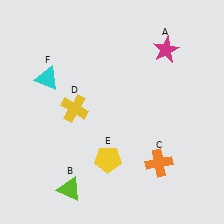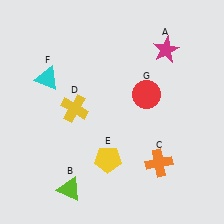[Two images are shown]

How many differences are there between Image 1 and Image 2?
There is 1 difference between the two images.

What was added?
A red circle (G) was added in Image 2.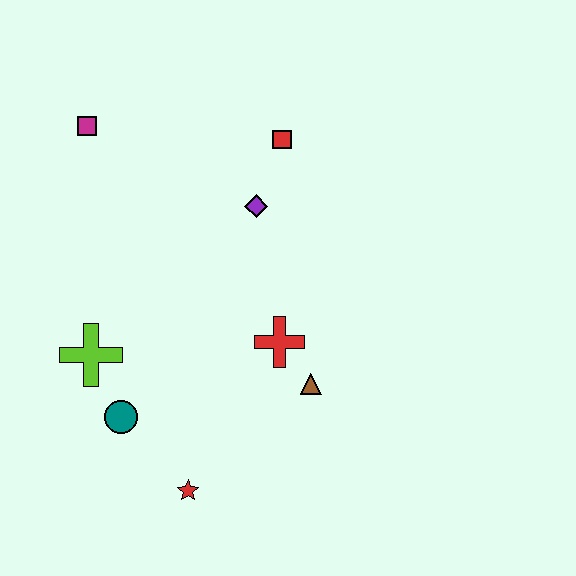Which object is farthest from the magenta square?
The red star is farthest from the magenta square.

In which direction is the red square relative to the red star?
The red square is above the red star.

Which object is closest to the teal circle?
The lime cross is closest to the teal circle.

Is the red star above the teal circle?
No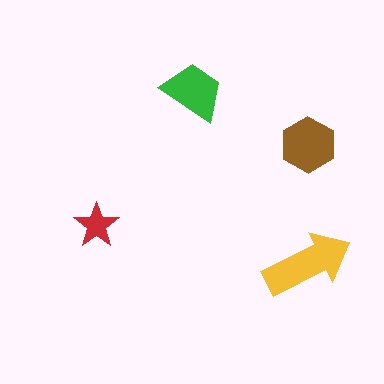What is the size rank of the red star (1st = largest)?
4th.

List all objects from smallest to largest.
The red star, the green trapezoid, the brown hexagon, the yellow arrow.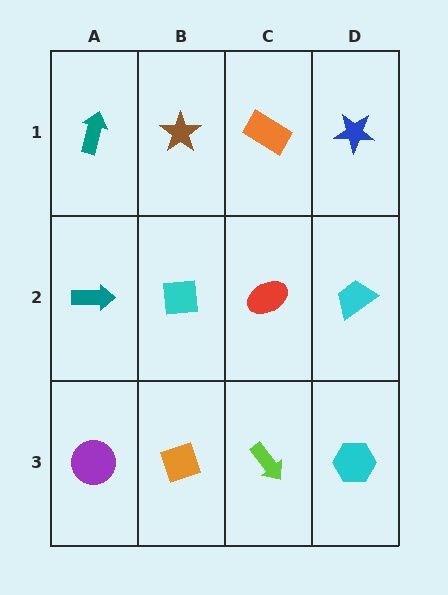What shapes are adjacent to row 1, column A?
A teal arrow (row 2, column A), a brown star (row 1, column B).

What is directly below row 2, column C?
A lime arrow.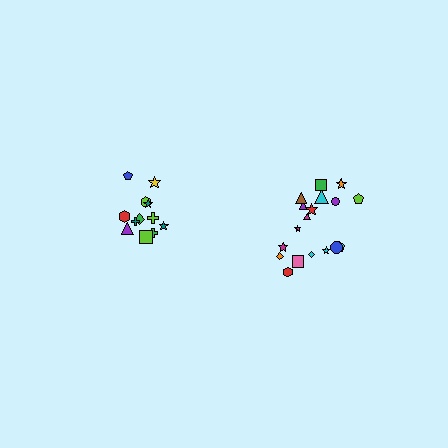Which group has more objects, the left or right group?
The right group.